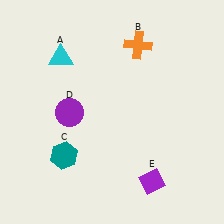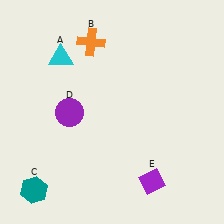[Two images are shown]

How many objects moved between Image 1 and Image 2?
2 objects moved between the two images.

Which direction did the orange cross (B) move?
The orange cross (B) moved left.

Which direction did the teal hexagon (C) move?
The teal hexagon (C) moved down.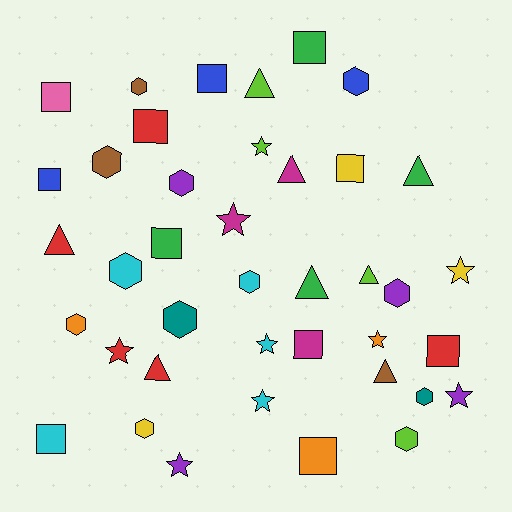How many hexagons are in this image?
There are 12 hexagons.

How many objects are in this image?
There are 40 objects.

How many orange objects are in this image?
There are 3 orange objects.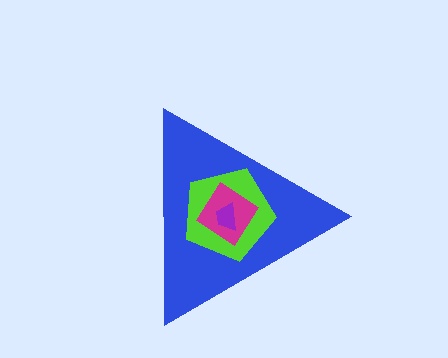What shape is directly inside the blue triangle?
The lime pentagon.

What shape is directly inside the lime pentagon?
The magenta diamond.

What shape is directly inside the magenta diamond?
The purple trapezoid.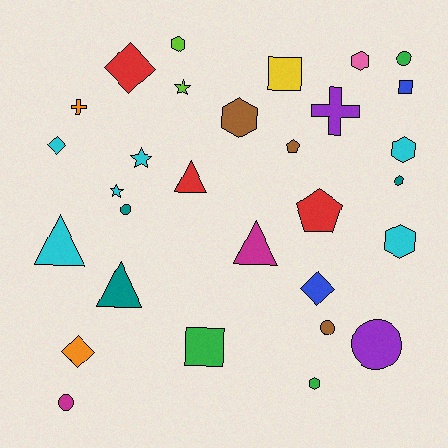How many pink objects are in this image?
There is 1 pink object.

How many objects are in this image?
There are 30 objects.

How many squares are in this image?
There are 3 squares.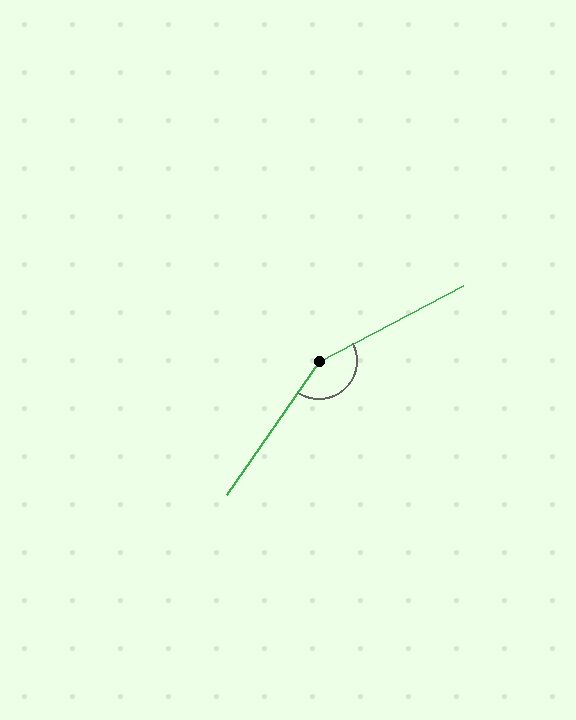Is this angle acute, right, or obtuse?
It is obtuse.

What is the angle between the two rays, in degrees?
Approximately 152 degrees.